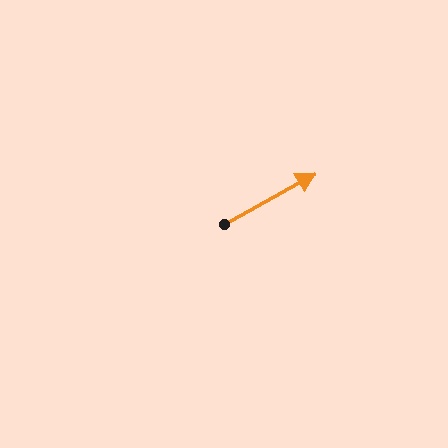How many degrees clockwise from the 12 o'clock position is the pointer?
Approximately 61 degrees.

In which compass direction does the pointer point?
Northeast.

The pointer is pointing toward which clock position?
Roughly 2 o'clock.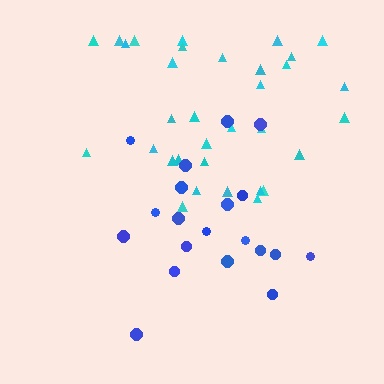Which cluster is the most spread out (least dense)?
Cyan.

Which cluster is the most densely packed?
Blue.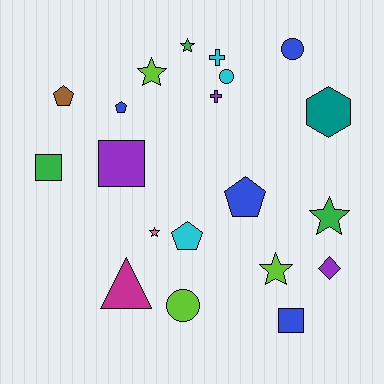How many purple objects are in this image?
There are 3 purple objects.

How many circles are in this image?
There are 3 circles.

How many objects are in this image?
There are 20 objects.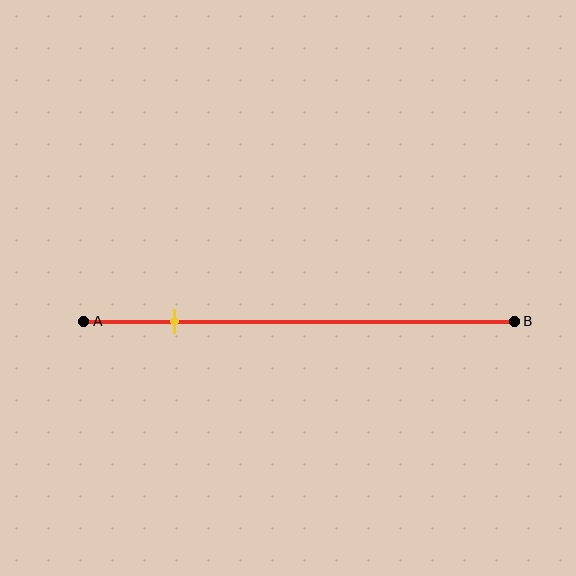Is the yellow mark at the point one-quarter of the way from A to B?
No, the mark is at about 20% from A, not at the 25% one-quarter point.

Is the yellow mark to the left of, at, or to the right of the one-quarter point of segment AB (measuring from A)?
The yellow mark is to the left of the one-quarter point of segment AB.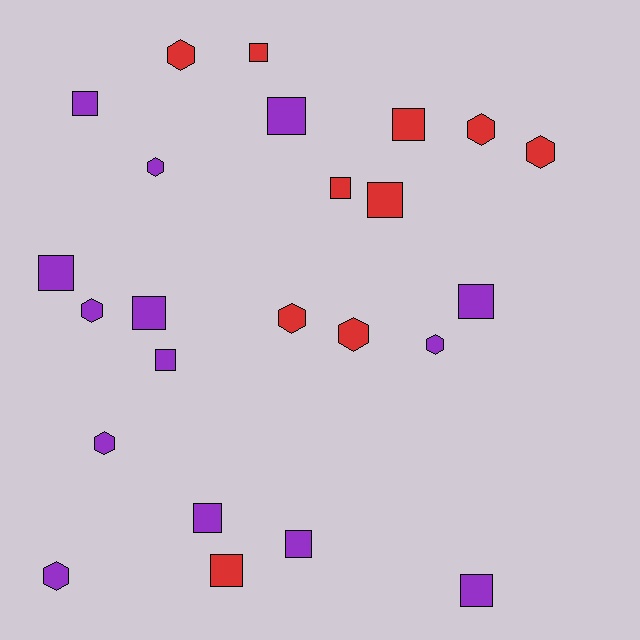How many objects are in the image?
There are 24 objects.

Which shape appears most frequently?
Square, with 14 objects.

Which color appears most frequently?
Purple, with 14 objects.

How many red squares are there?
There are 5 red squares.